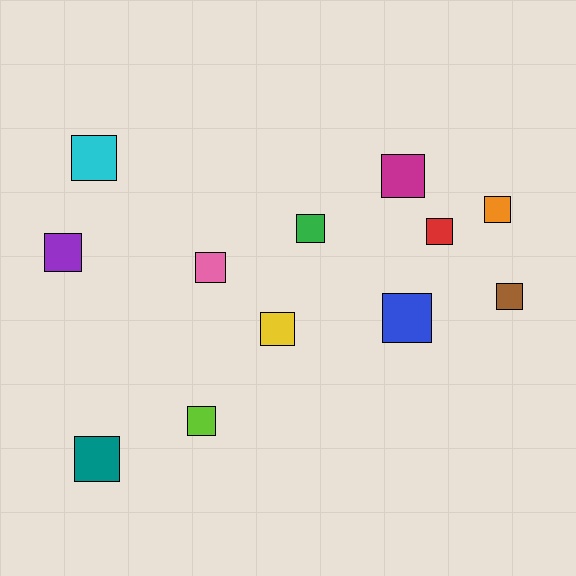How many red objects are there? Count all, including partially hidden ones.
There is 1 red object.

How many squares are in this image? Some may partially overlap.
There are 12 squares.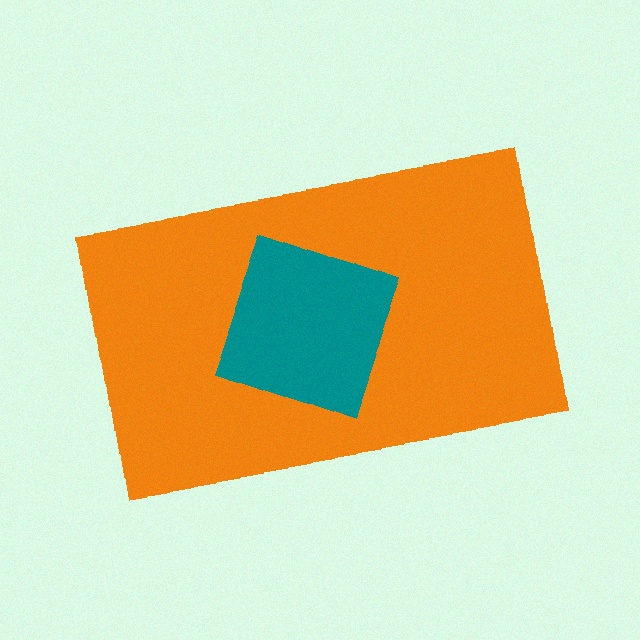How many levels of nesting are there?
2.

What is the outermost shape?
The orange rectangle.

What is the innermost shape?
The teal diamond.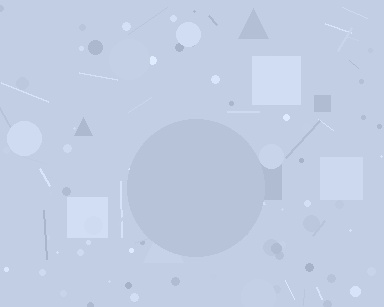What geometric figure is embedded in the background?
A circle is embedded in the background.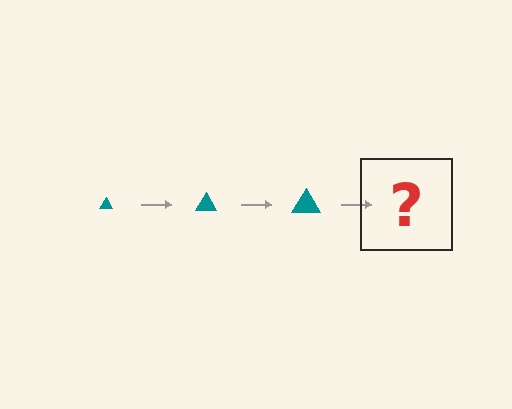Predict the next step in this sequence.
The next step is a teal triangle, larger than the previous one.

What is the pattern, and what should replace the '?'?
The pattern is that the triangle gets progressively larger each step. The '?' should be a teal triangle, larger than the previous one.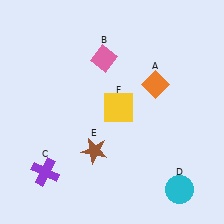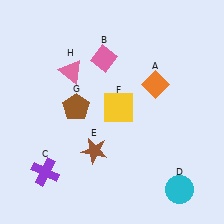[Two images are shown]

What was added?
A brown pentagon (G), a pink triangle (H) were added in Image 2.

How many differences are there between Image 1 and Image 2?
There are 2 differences between the two images.